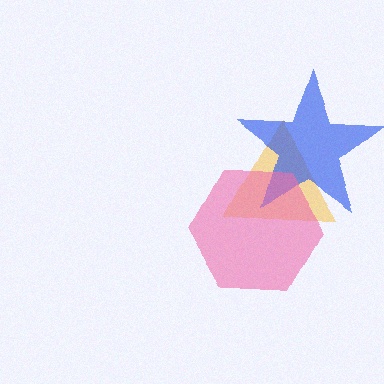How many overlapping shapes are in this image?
There are 3 overlapping shapes in the image.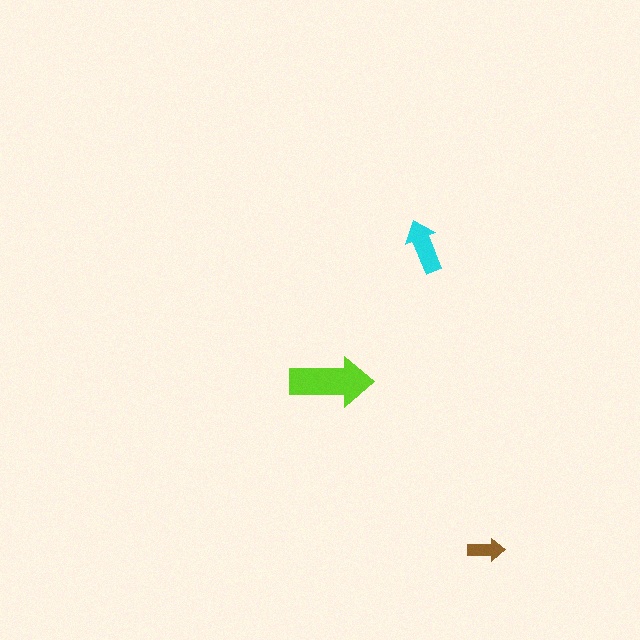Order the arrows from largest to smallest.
the lime one, the cyan one, the brown one.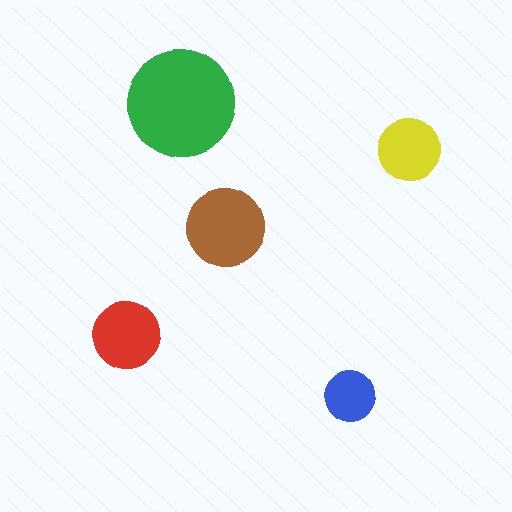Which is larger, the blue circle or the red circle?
The red one.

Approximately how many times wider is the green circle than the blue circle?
About 2 times wider.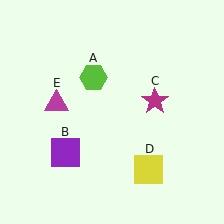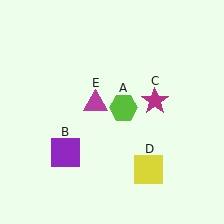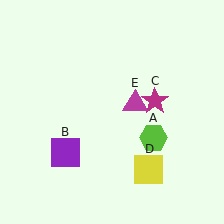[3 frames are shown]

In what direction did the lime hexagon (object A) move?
The lime hexagon (object A) moved down and to the right.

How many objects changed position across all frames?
2 objects changed position: lime hexagon (object A), magenta triangle (object E).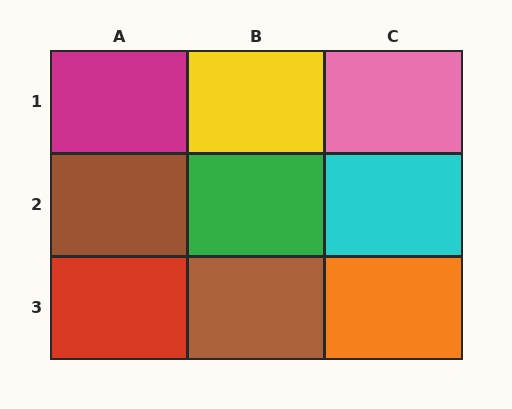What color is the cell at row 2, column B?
Green.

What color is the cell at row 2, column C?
Cyan.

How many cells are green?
1 cell is green.